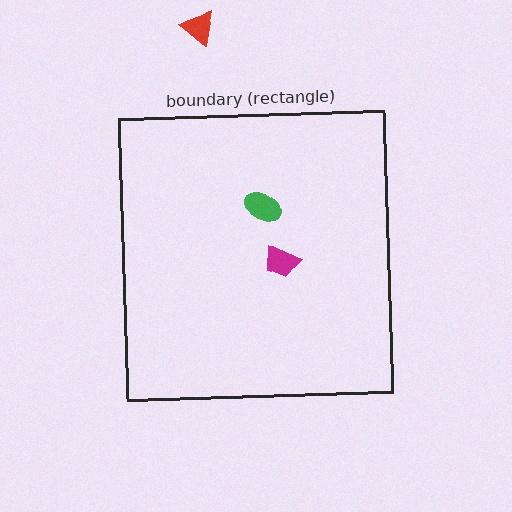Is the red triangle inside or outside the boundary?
Outside.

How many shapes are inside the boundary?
2 inside, 1 outside.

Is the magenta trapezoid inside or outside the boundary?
Inside.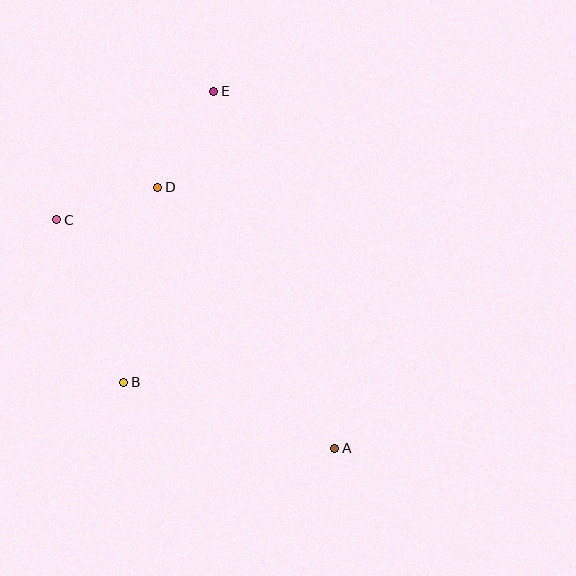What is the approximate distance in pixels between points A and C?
The distance between A and C is approximately 360 pixels.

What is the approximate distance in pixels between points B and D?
The distance between B and D is approximately 198 pixels.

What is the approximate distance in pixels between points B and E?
The distance between B and E is approximately 305 pixels.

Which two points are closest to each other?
Points C and D are closest to each other.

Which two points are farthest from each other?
Points A and E are farthest from each other.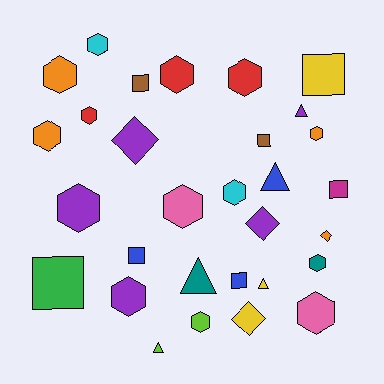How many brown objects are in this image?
There are 2 brown objects.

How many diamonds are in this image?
There are 4 diamonds.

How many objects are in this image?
There are 30 objects.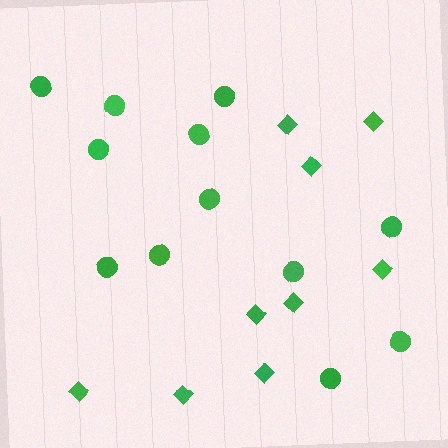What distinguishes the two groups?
There are 2 groups: one group of diamonds (9) and one group of circles (12).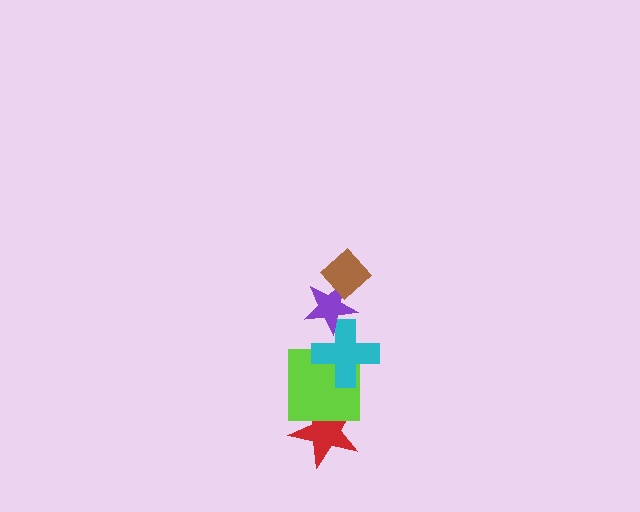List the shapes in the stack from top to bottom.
From top to bottom: the brown diamond, the purple star, the cyan cross, the lime square, the red star.